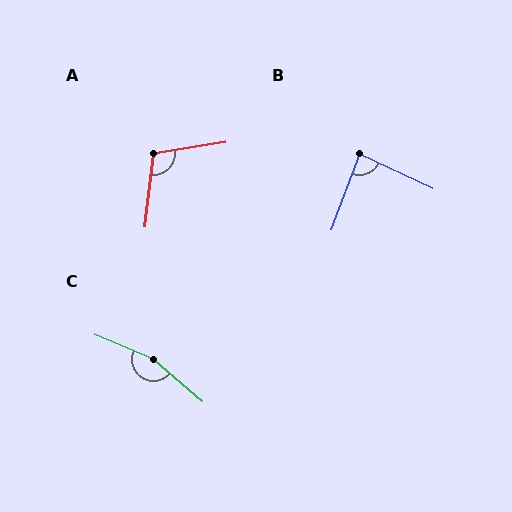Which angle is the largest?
C, at approximately 162 degrees.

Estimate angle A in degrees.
Approximately 106 degrees.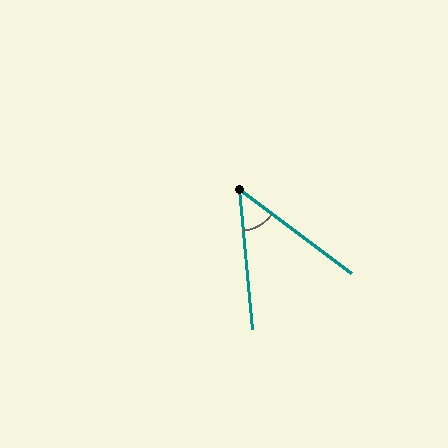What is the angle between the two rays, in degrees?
Approximately 48 degrees.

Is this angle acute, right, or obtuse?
It is acute.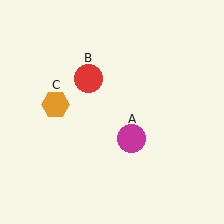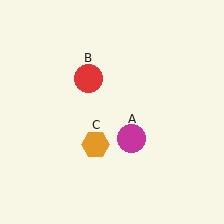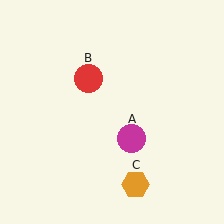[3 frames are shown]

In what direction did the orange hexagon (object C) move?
The orange hexagon (object C) moved down and to the right.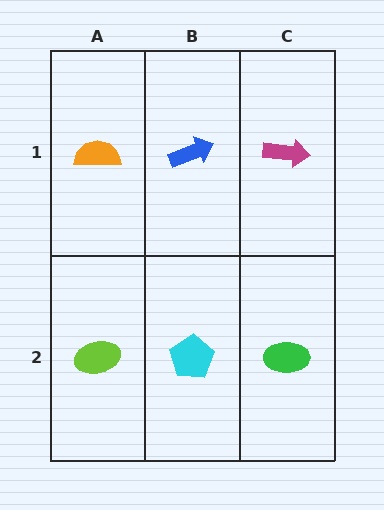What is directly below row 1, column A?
A lime ellipse.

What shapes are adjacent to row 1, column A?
A lime ellipse (row 2, column A), a blue arrow (row 1, column B).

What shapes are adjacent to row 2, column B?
A blue arrow (row 1, column B), a lime ellipse (row 2, column A), a green ellipse (row 2, column C).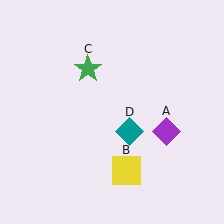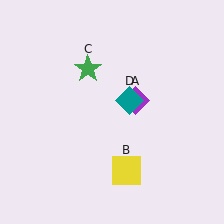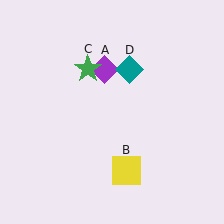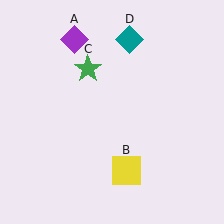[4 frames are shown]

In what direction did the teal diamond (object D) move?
The teal diamond (object D) moved up.